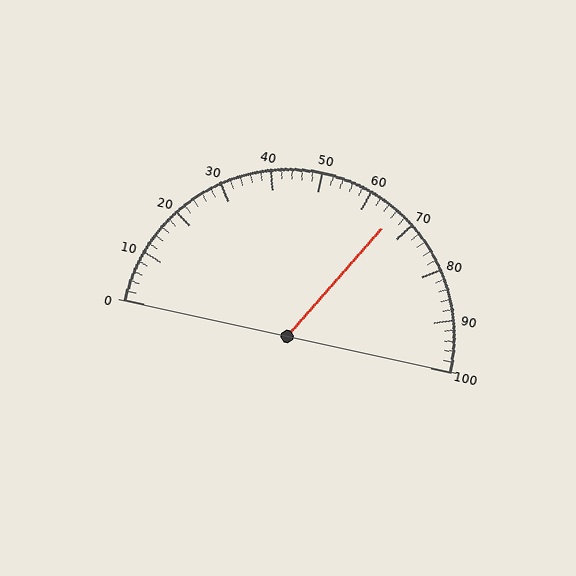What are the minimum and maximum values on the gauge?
The gauge ranges from 0 to 100.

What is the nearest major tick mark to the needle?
The nearest major tick mark is 70.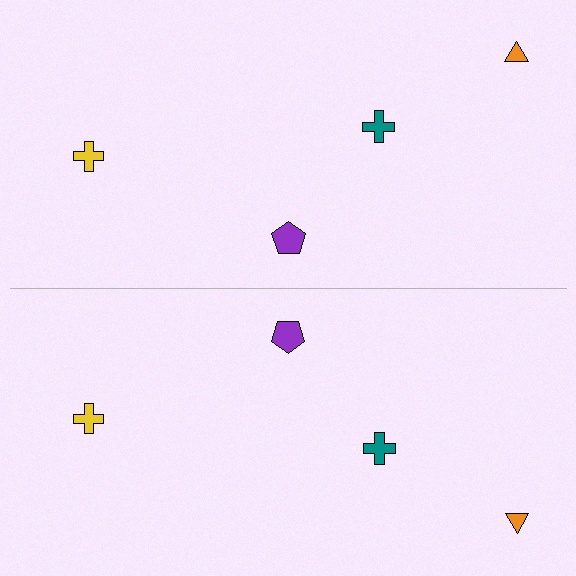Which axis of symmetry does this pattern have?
The pattern has a horizontal axis of symmetry running through the center of the image.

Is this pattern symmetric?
Yes, this pattern has bilateral (reflection) symmetry.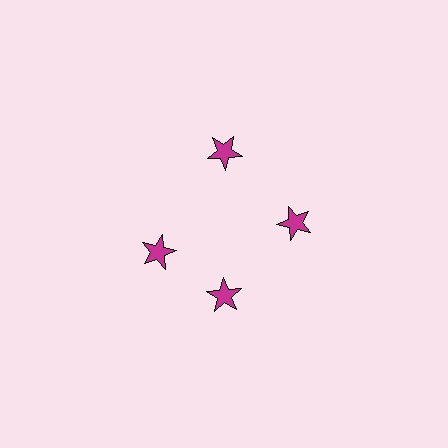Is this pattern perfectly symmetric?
No. The 4 magenta stars are arranged in a ring, but one element near the 9 o'clock position is rotated out of alignment along the ring, breaking the 4-fold rotational symmetry.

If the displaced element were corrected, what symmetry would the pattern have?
It would have 4-fold rotational symmetry — the pattern would map onto itself every 90 degrees.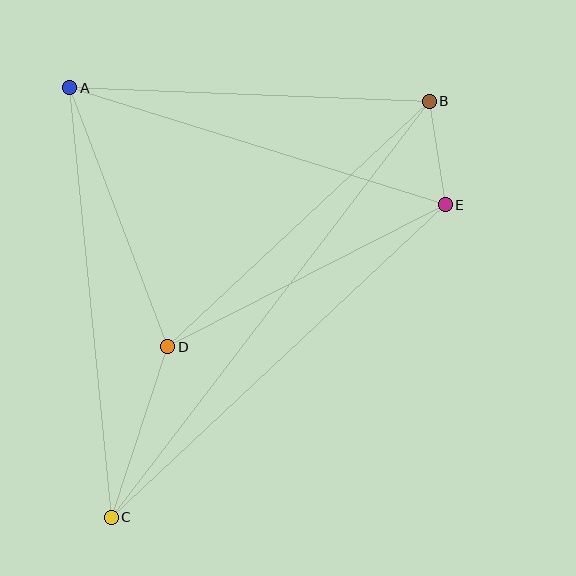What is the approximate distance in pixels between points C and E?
The distance between C and E is approximately 458 pixels.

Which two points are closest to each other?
Points B and E are closest to each other.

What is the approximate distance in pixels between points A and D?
The distance between A and D is approximately 277 pixels.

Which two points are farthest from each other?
Points B and C are farthest from each other.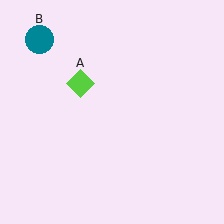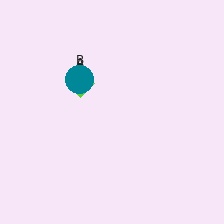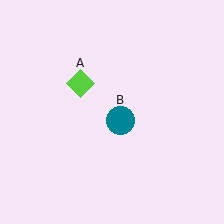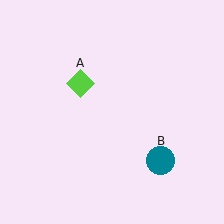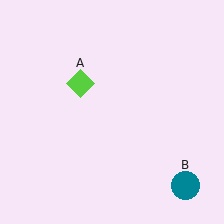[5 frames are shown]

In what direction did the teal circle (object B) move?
The teal circle (object B) moved down and to the right.